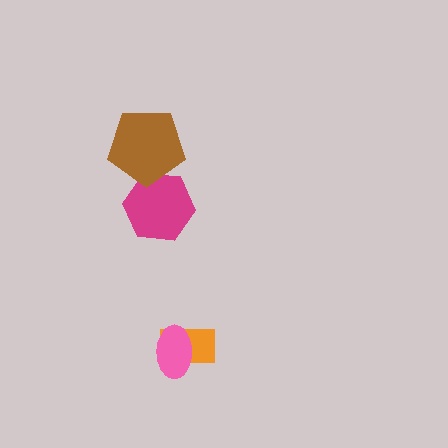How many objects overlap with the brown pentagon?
1 object overlaps with the brown pentagon.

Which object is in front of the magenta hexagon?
The brown pentagon is in front of the magenta hexagon.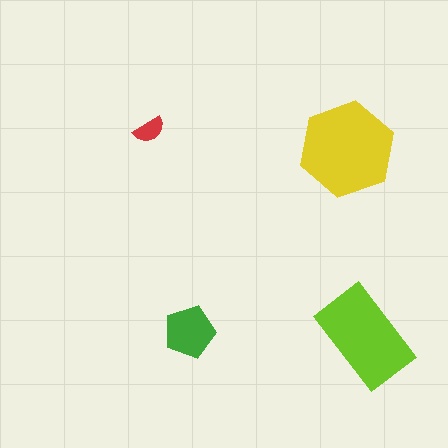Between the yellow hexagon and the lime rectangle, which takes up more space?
The yellow hexagon.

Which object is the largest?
The yellow hexagon.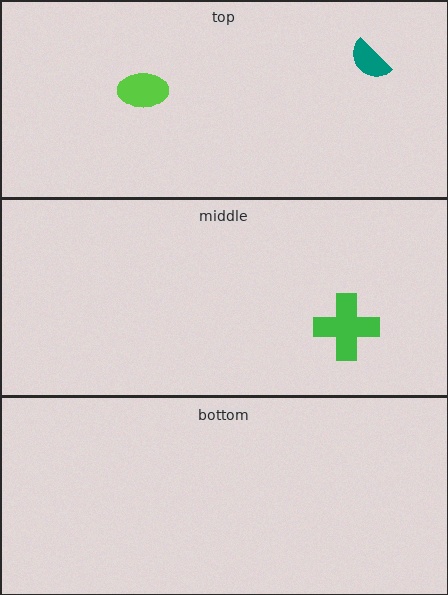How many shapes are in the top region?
2.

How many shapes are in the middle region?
1.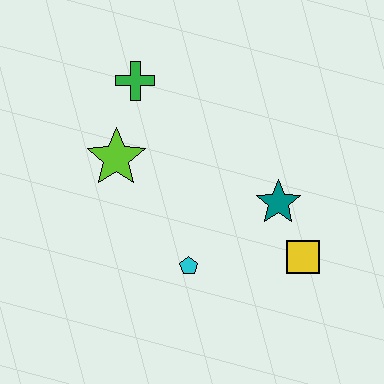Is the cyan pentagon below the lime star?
Yes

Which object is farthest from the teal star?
The green cross is farthest from the teal star.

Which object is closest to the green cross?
The lime star is closest to the green cross.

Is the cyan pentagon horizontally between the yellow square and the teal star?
No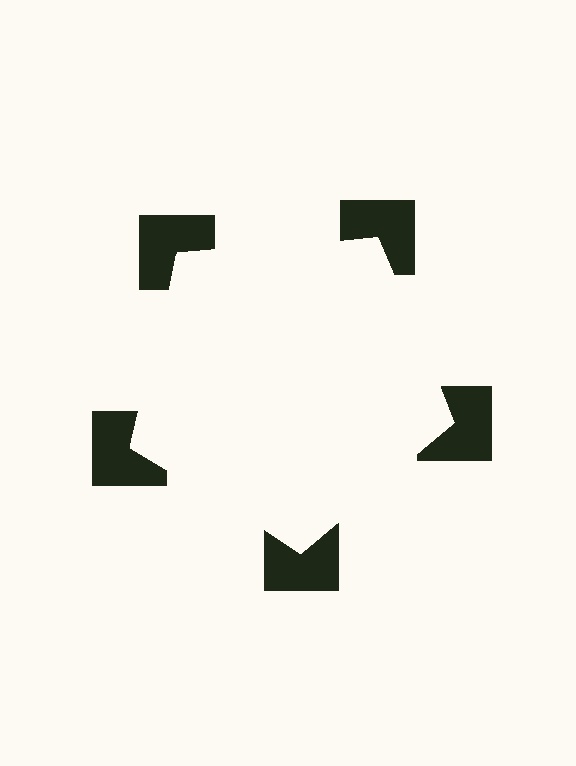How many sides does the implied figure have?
5 sides.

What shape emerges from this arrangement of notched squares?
An illusory pentagon — its edges are inferred from the aligned wedge cuts in the notched squares, not physically drawn.